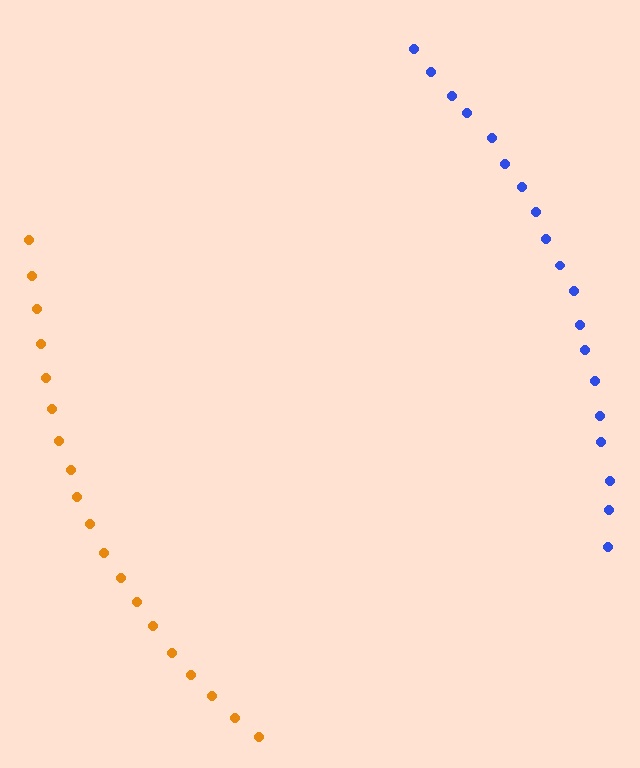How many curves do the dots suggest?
There are 2 distinct paths.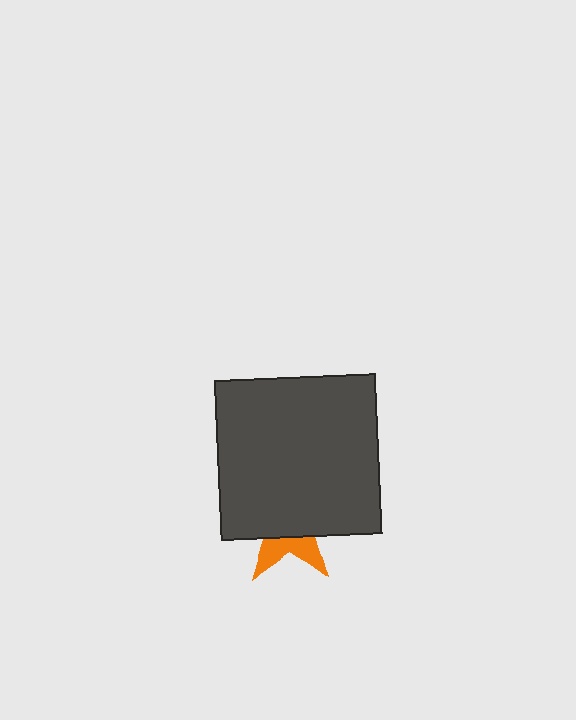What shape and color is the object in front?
The object in front is a dark gray square.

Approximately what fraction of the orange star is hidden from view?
Roughly 67% of the orange star is hidden behind the dark gray square.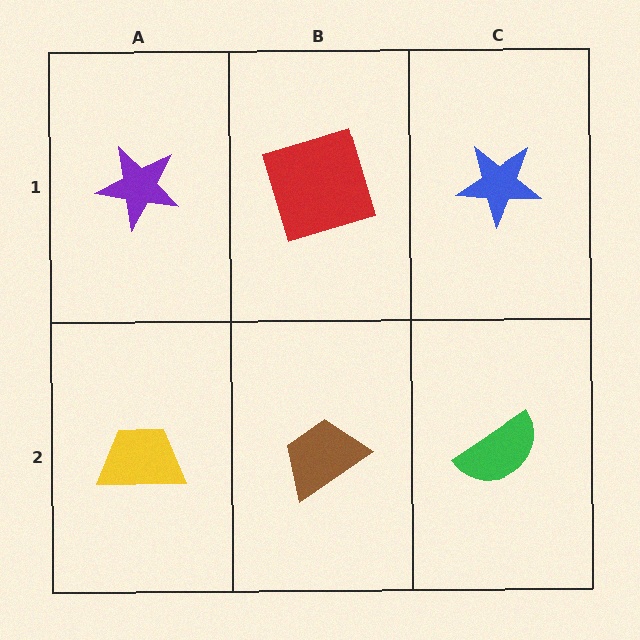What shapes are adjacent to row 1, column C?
A green semicircle (row 2, column C), a red square (row 1, column B).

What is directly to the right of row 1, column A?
A red square.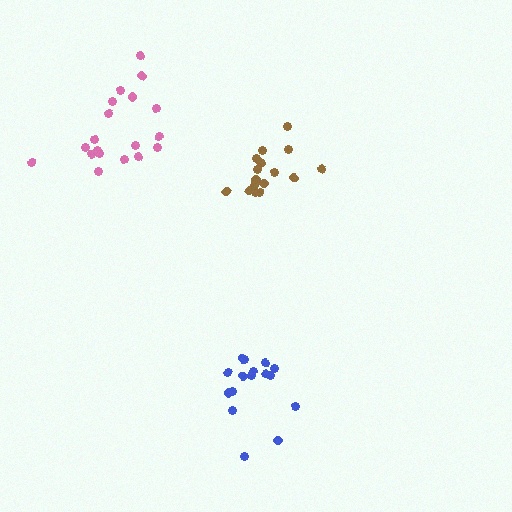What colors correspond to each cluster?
The clusters are colored: pink, brown, blue.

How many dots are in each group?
Group 1: 19 dots, Group 2: 18 dots, Group 3: 16 dots (53 total).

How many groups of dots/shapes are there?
There are 3 groups.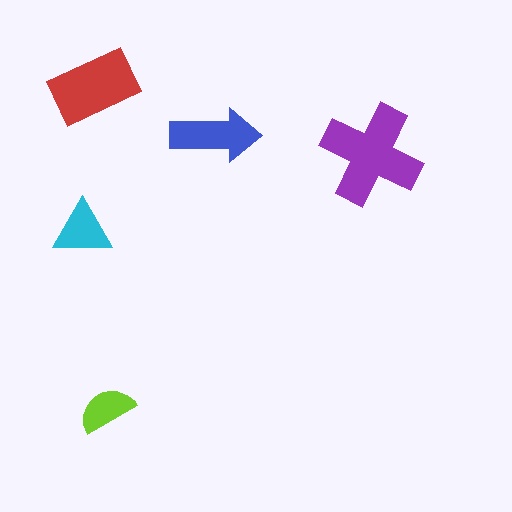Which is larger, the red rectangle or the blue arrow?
The red rectangle.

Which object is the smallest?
The lime semicircle.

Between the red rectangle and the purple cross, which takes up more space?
The purple cross.